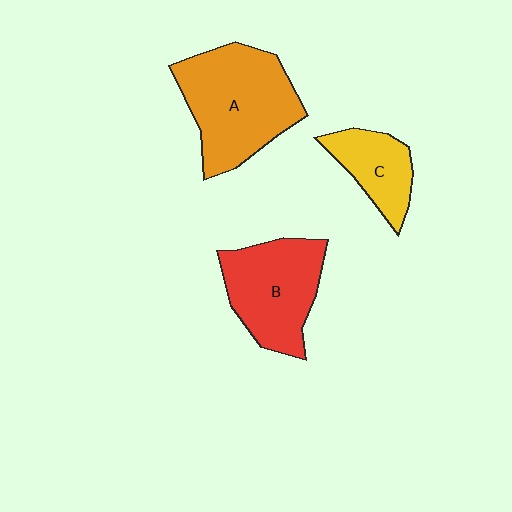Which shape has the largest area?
Shape A (orange).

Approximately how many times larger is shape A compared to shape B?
Approximately 1.3 times.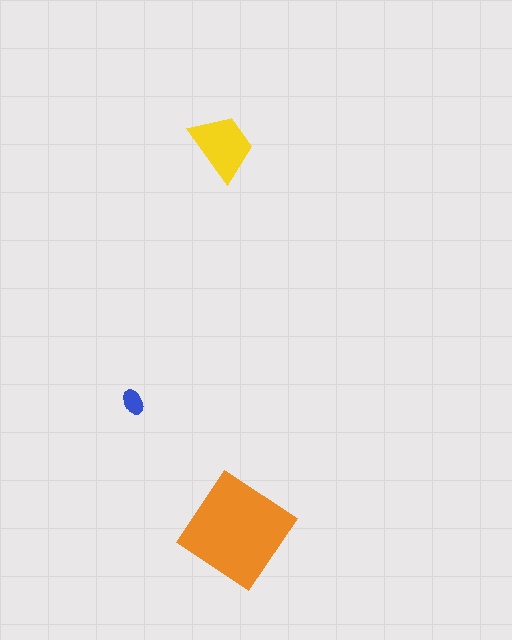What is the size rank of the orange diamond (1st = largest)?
1st.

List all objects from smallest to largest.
The blue ellipse, the yellow trapezoid, the orange diamond.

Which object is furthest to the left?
The blue ellipse is leftmost.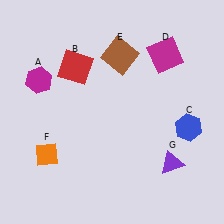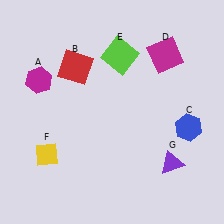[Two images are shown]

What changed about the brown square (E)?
In Image 1, E is brown. In Image 2, it changed to lime.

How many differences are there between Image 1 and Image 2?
There are 2 differences between the two images.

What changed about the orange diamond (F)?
In Image 1, F is orange. In Image 2, it changed to yellow.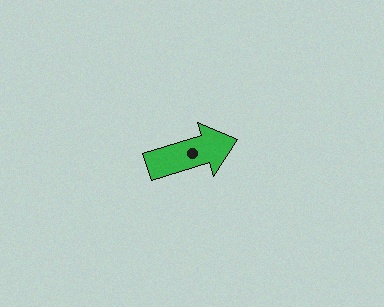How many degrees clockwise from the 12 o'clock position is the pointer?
Approximately 73 degrees.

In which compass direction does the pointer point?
East.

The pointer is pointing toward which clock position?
Roughly 2 o'clock.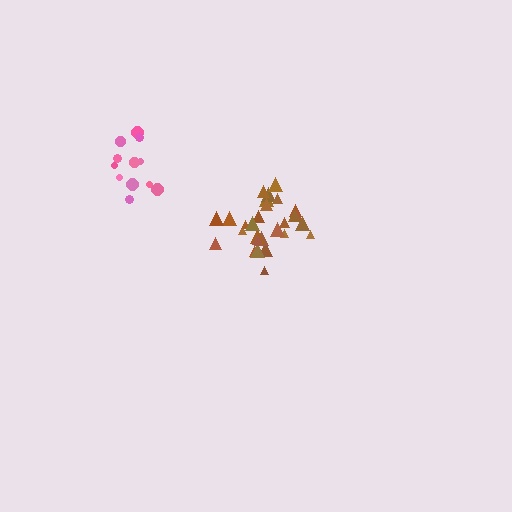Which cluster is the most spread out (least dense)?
Pink.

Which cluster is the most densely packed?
Brown.